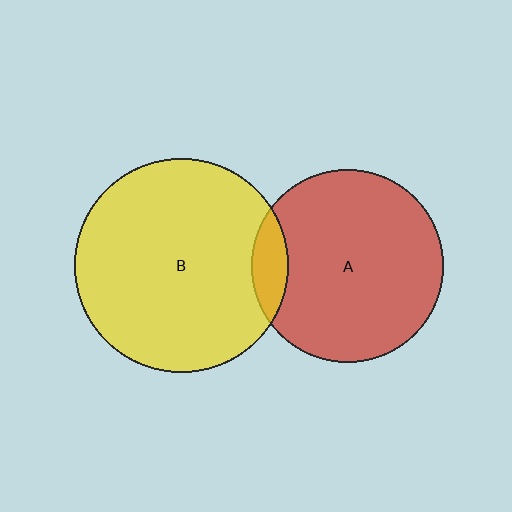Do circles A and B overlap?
Yes.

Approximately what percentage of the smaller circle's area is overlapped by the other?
Approximately 10%.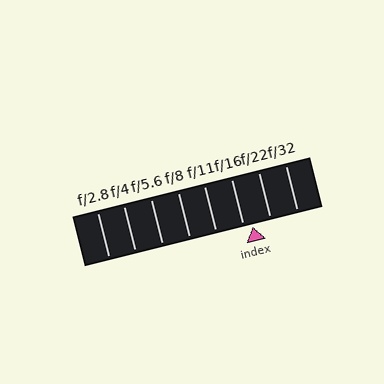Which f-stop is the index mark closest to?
The index mark is closest to f/16.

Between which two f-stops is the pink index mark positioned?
The index mark is between f/16 and f/22.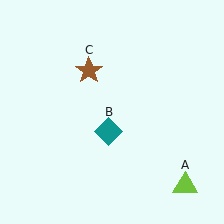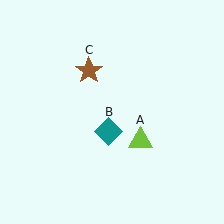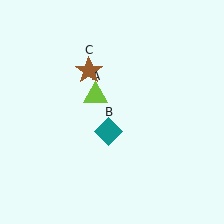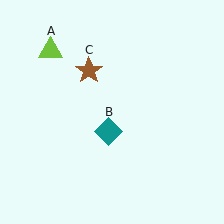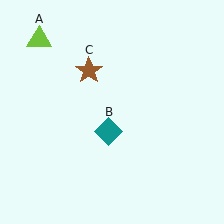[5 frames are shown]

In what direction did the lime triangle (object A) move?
The lime triangle (object A) moved up and to the left.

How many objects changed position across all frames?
1 object changed position: lime triangle (object A).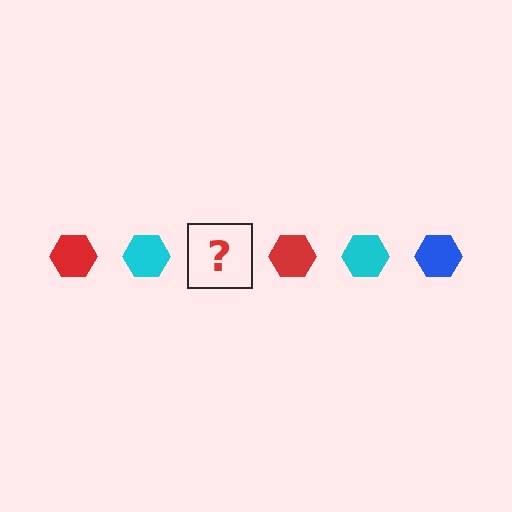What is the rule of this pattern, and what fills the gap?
The rule is that the pattern cycles through red, cyan, blue hexagons. The gap should be filled with a blue hexagon.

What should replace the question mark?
The question mark should be replaced with a blue hexagon.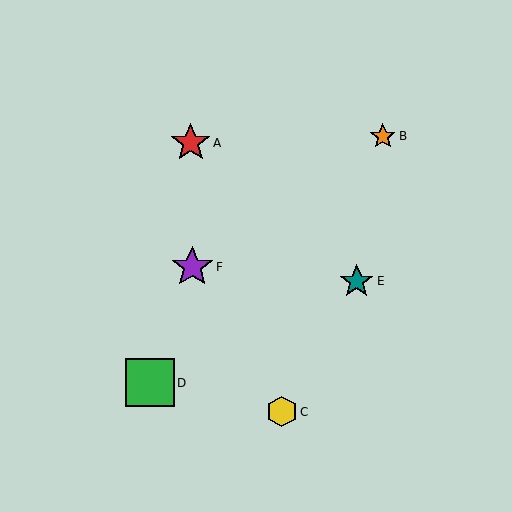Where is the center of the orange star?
The center of the orange star is at (383, 136).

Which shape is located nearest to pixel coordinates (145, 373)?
The green square (labeled D) at (150, 383) is nearest to that location.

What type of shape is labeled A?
Shape A is a red star.